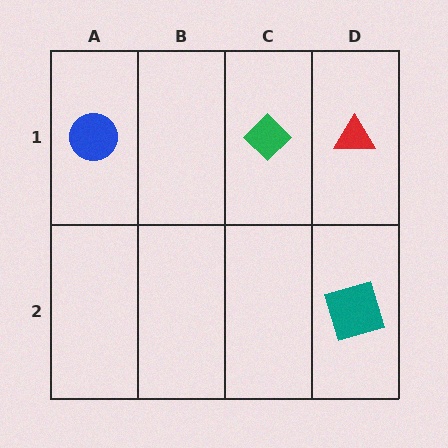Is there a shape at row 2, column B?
No, that cell is empty.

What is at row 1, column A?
A blue circle.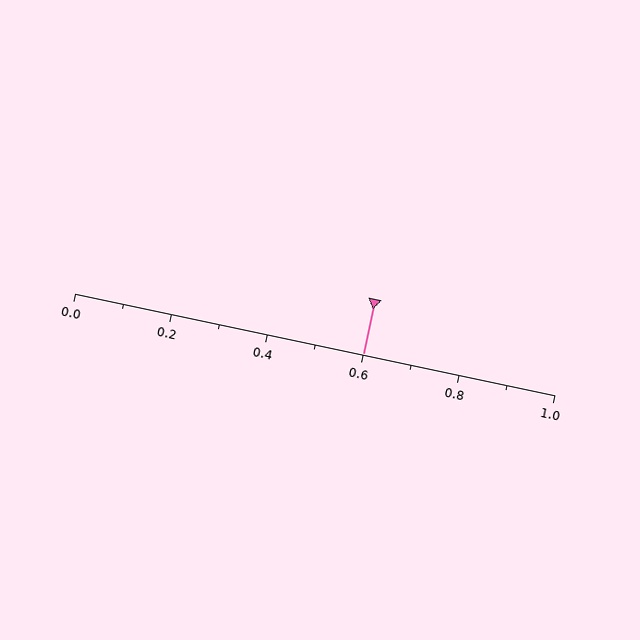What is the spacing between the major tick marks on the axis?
The major ticks are spaced 0.2 apart.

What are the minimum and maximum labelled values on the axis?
The axis runs from 0.0 to 1.0.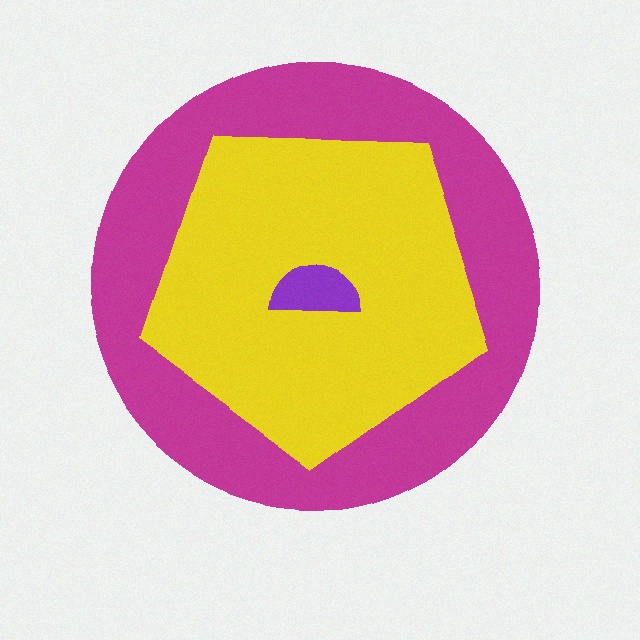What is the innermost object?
The purple semicircle.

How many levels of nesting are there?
3.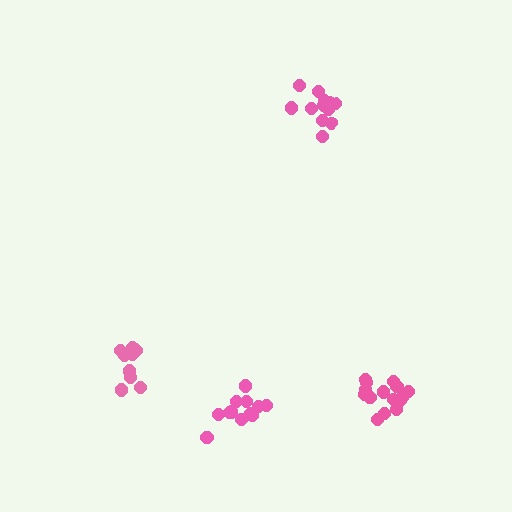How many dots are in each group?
Group 1: 10 dots, Group 2: 15 dots, Group 3: 13 dots, Group 4: 12 dots (50 total).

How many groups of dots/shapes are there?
There are 4 groups.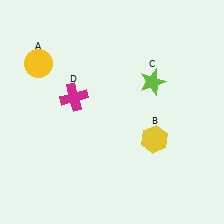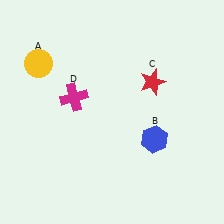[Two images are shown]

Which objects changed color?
B changed from yellow to blue. C changed from lime to red.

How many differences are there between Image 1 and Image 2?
There are 2 differences between the two images.